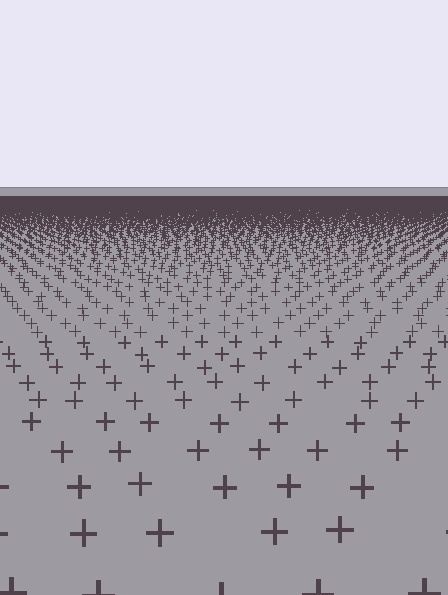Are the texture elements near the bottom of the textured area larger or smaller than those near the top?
Larger. Near the bottom, elements are closer to the viewer and appear at a bigger on-screen size.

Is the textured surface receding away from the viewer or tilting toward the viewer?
The surface is receding away from the viewer. Texture elements get smaller and denser toward the top.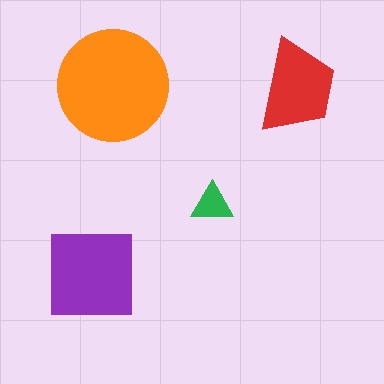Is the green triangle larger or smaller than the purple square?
Smaller.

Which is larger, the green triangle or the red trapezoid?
The red trapezoid.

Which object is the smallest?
The green triangle.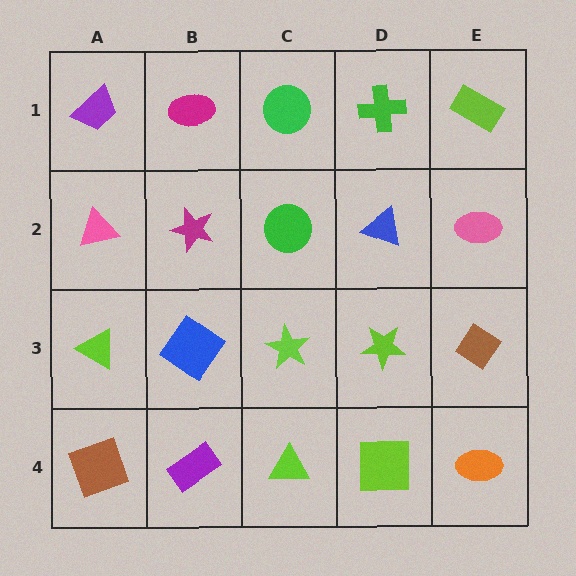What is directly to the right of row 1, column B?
A green circle.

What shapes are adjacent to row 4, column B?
A blue diamond (row 3, column B), a brown square (row 4, column A), a lime triangle (row 4, column C).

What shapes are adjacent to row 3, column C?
A green circle (row 2, column C), a lime triangle (row 4, column C), a blue diamond (row 3, column B), a lime star (row 3, column D).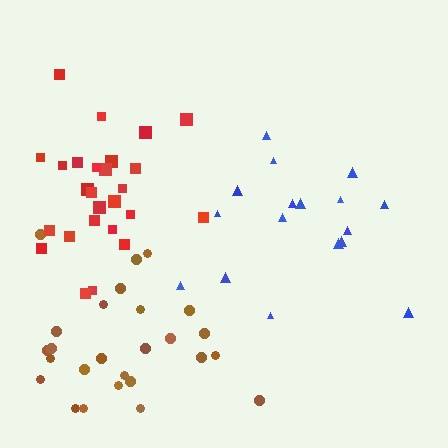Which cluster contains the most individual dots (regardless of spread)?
Red (27).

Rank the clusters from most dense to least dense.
red, brown, blue.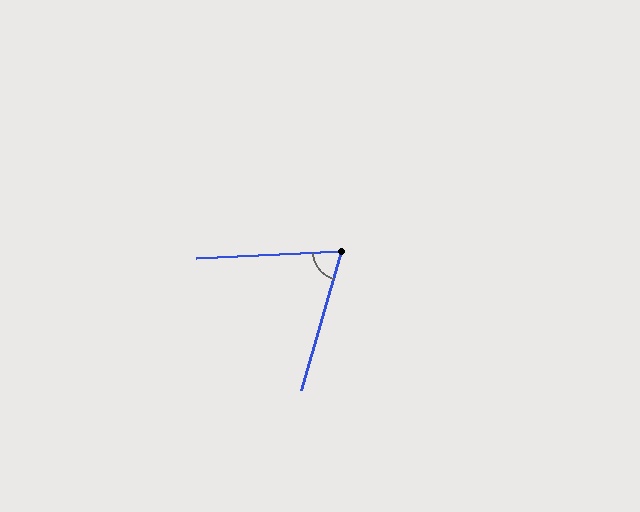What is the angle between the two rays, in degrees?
Approximately 71 degrees.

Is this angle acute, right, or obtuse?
It is acute.